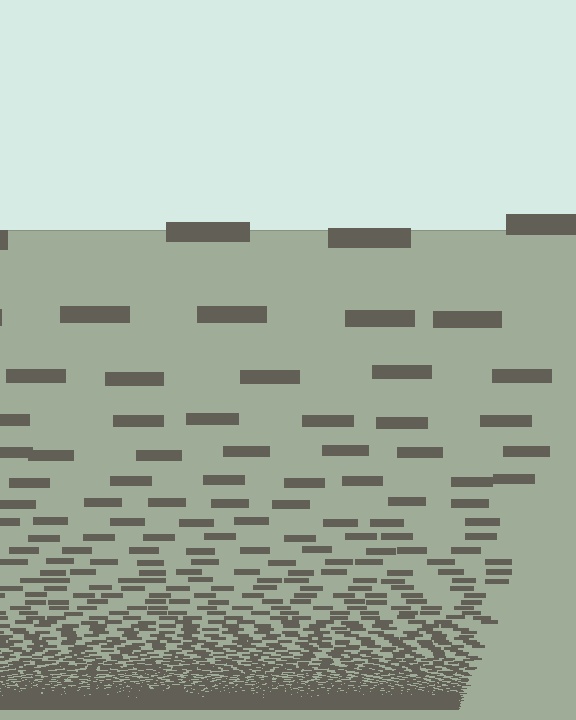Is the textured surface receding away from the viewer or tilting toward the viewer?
The surface appears to tilt toward the viewer. Texture elements get larger and sparser toward the top.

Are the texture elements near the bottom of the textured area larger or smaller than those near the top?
Smaller. The gradient is inverted — elements near the bottom are smaller and denser.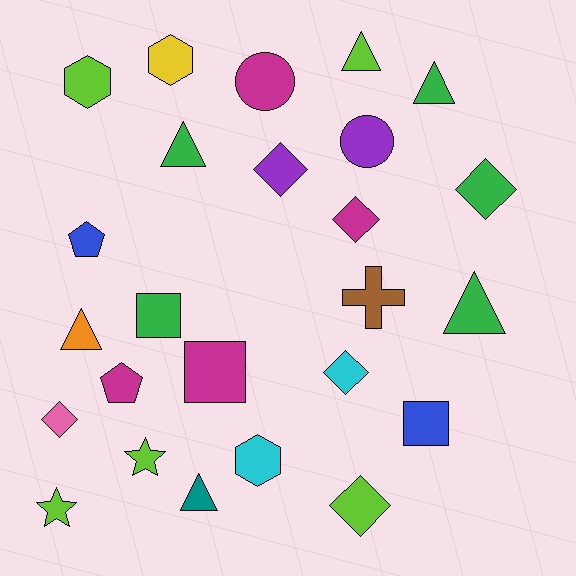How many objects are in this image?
There are 25 objects.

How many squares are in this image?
There are 3 squares.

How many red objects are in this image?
There are no red objects.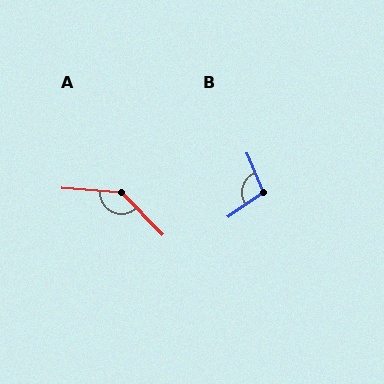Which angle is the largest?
A, at approximately 139 degrees.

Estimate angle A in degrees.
Approximately 139 degrees.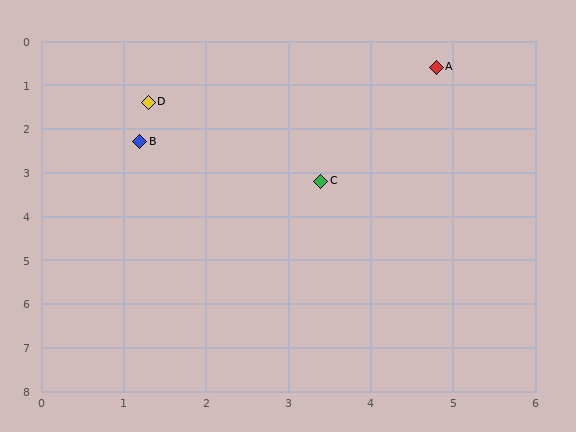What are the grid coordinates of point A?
Point A is at approximately (4.8, 0.6).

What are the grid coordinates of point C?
Point C is at approximately (3.4, 3.2).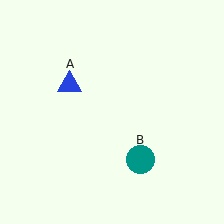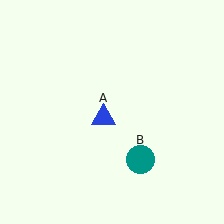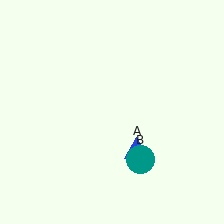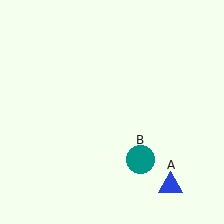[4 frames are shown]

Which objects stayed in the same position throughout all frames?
Teal circle (object B) remained stationary.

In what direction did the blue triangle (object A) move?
The blue triangle (object A) moved down and to the right.